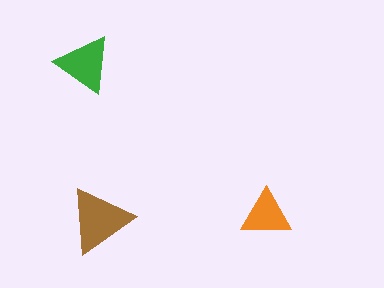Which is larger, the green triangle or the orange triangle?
The green one.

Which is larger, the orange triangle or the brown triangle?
The brown one.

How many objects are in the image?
There are 3 objects in the image.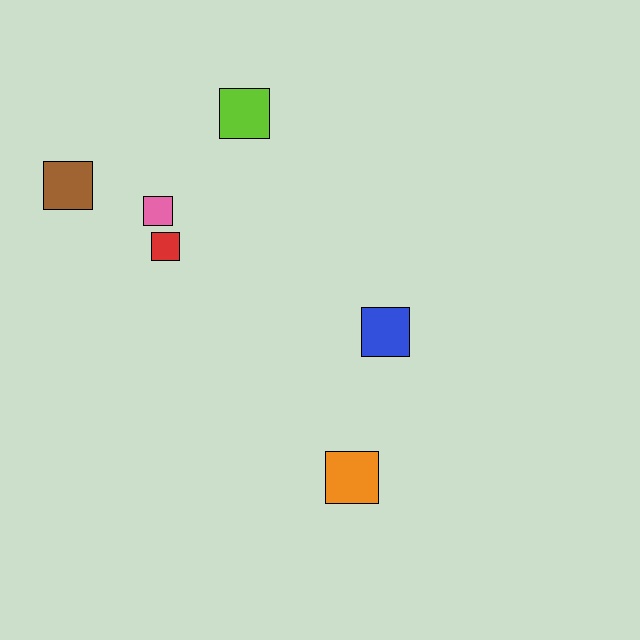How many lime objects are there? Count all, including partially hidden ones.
There is 1 lime object.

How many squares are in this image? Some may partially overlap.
There are 6 squares.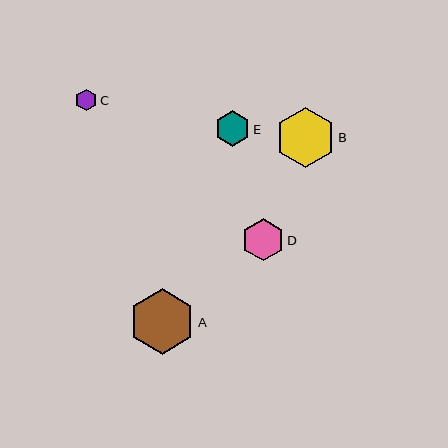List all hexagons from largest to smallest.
From largest to smallest: A, B, D, E, C.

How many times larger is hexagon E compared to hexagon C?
Hexagon E is approximately 1.6 times the size of hexagon C.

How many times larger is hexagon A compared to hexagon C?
Hexagon A is approximately 3.1 times the size of hexagon C.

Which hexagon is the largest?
Hexagon A is the largest with a size of approximately 65 pixels.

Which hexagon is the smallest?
Hexagon C is the smallest with a size of approximately 21 pixels.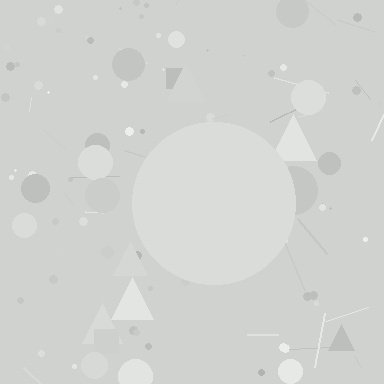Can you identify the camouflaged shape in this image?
The camouflaged shape is a circle.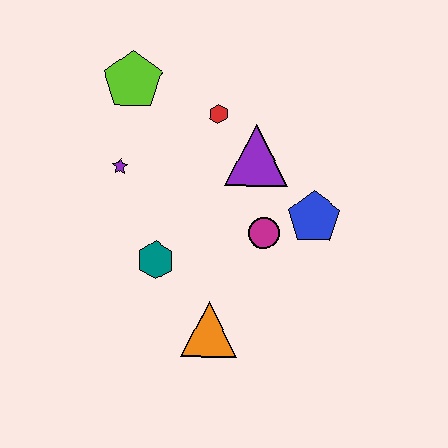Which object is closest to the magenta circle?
The blue pentagon is closest to the magenta circle.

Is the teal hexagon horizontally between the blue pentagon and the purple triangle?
No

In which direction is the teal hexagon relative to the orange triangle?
The teal hexagon is above the orange triangle.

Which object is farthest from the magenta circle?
The lime pentagon is farthest from the magenta circle.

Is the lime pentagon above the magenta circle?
Yes